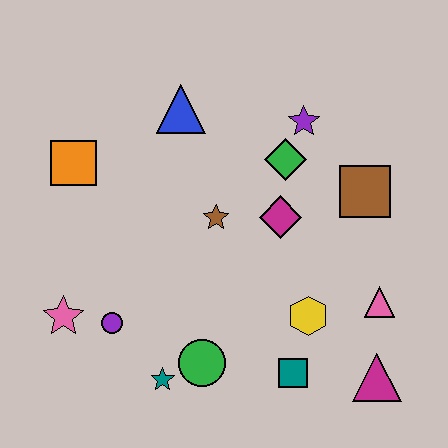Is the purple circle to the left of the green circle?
Yes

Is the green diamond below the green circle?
No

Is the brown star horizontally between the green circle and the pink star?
No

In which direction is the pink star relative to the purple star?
The pink star is to the left of the purple star.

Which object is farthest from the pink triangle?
The orange square is farthest from the pink triangle.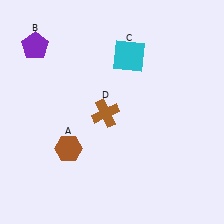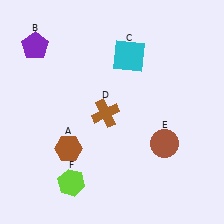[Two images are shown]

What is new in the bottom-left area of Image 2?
A lime hexagon (F) was added in the bottom-left area of Image 2.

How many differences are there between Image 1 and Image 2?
There are 2 differences between the two images.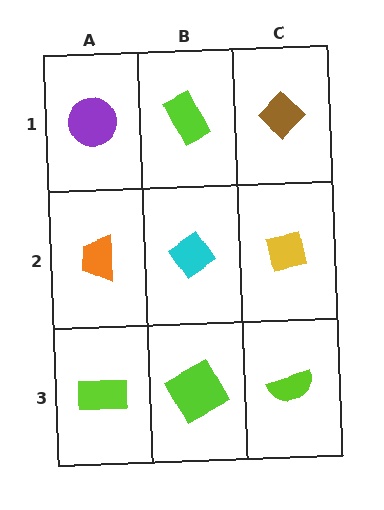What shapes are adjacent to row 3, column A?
An orange trapezoid (row 2, column A), a lime square (row 3, column B).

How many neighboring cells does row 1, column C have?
2.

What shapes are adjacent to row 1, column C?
A yellow square (row 2, column C), a lime rectangle (row 1, column B).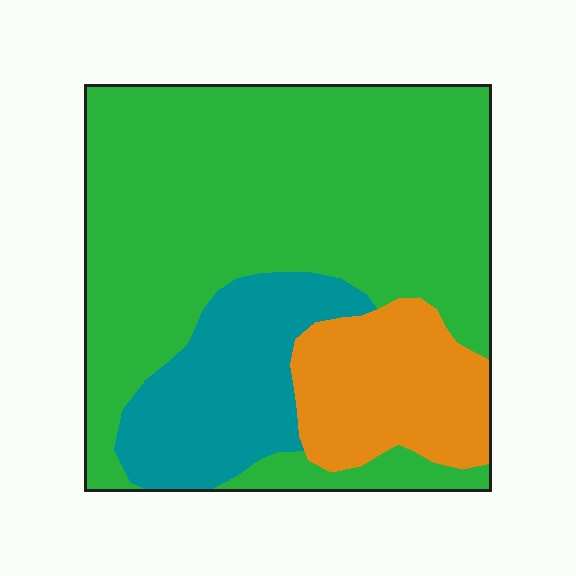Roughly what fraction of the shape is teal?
Teal takes up about one fifth (1/5) of the shape.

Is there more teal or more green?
Green.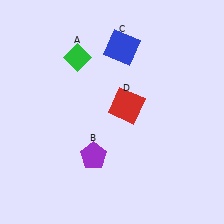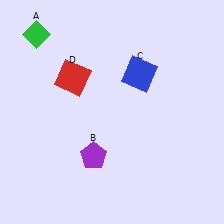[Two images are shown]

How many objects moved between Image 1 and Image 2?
3 objects moved between the two images.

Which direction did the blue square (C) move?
The blue square (C) moved down.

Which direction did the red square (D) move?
The red square (D) moved left.